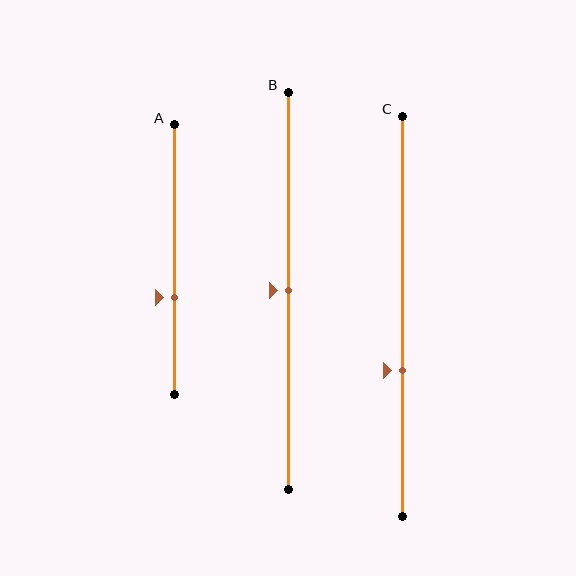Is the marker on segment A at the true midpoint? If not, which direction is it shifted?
No, the marker on segment A is shifted downward by about 14% of the segment length.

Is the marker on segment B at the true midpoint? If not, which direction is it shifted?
Yes, the marker on segment B is at the true midpoint.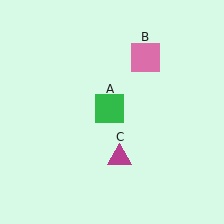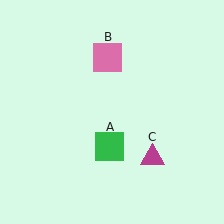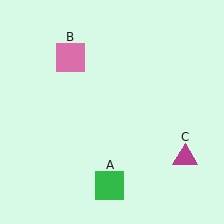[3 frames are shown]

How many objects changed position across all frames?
3 objects changed position: green square (object A), pink square (object B), magenta triangle (object C).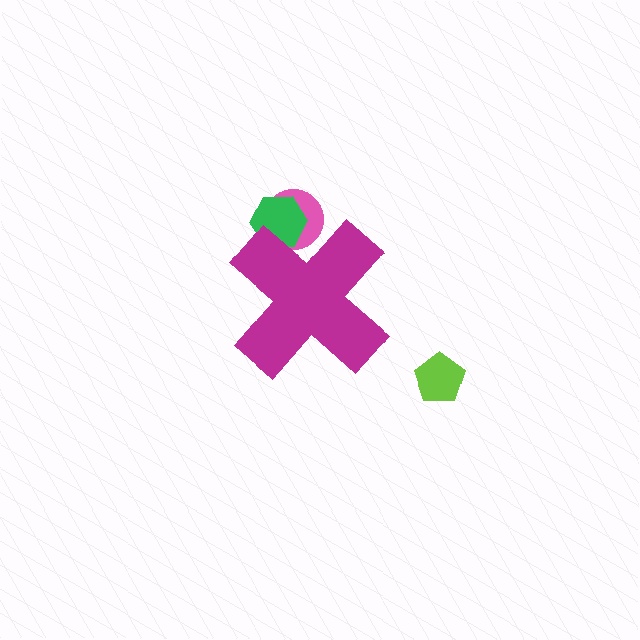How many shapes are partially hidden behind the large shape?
2 shapes are partially hidden.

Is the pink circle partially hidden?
Yes, the pink circle is partially hidden behind the magenta cross.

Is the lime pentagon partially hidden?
No, the lime pentagon is fully visible.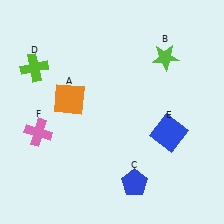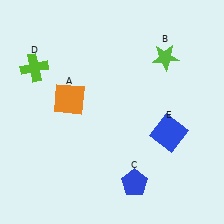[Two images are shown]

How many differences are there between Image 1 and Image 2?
There is 1 difference between the two images.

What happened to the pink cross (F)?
The pink cross (F) was removed in Image 2. It was in the bottom-left area of Image 1.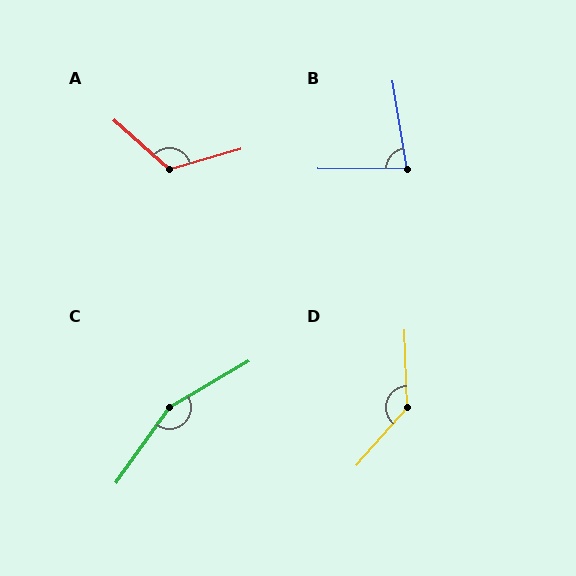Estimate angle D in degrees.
Approximately 137 degrees.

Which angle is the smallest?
B, at approximately 80 degrees.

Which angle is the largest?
C, at approximately 156 degrees.